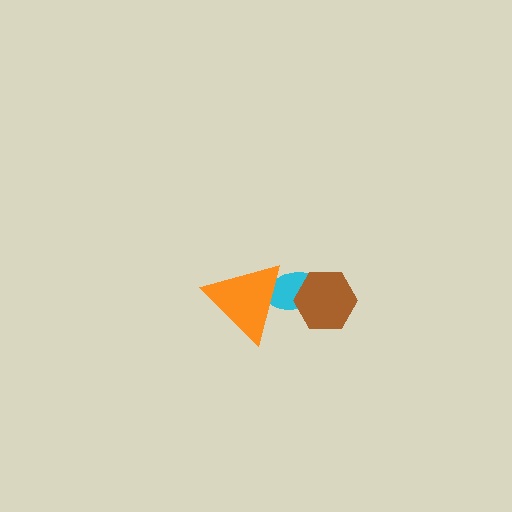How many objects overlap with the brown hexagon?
1 object overlaps with the brown hexagon.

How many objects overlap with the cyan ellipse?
2 objects overlap with the cyan ellipse.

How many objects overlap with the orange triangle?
1 object overlaps with the orange triangle.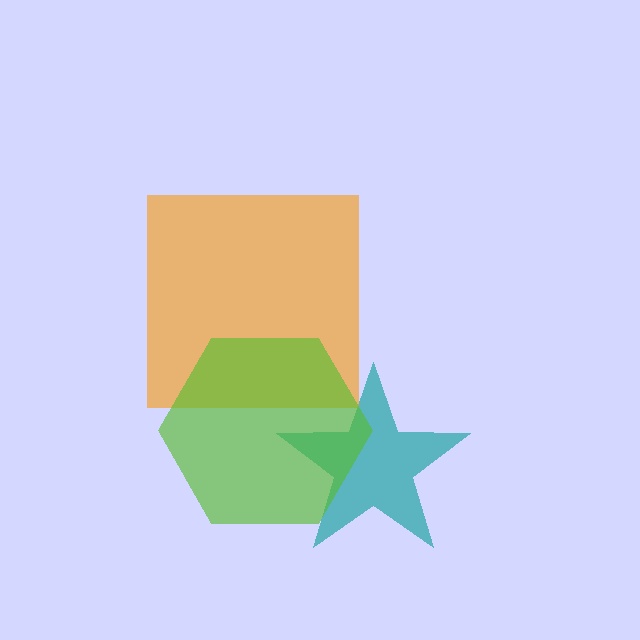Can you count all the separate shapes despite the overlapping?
Yes, there are 3 separate shapes.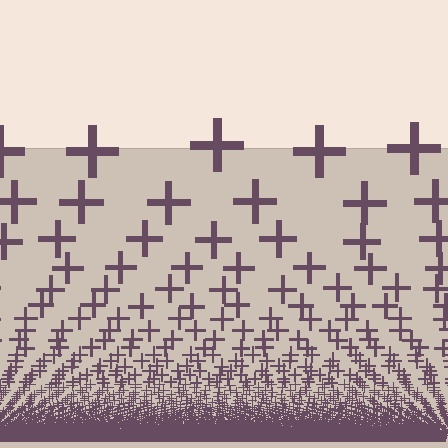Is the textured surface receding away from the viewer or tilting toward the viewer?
The surface appears to tilt toward the viewer. Texture elements get larger and sparser toward the top.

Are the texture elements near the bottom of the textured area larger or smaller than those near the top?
Smaller. The gradient is inverted — elements near the bottom are smaller and denser.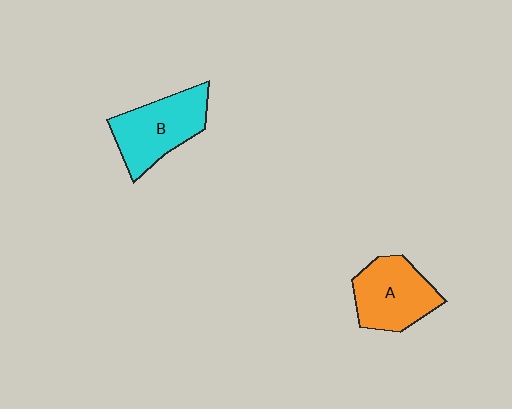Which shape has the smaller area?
Shape A (orange).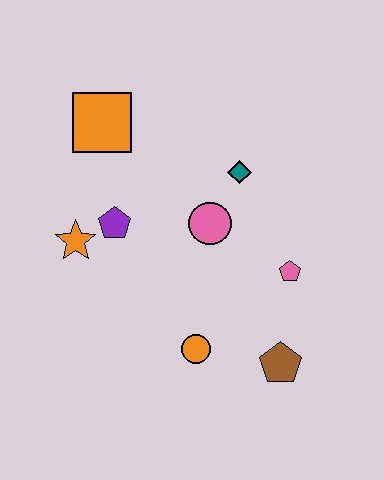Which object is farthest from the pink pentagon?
The orange square is farthest from the pink pentagon.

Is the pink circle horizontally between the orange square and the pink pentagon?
Yes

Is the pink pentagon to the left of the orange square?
No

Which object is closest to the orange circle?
The brown pentagon is closest to the orange circle.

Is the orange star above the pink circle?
No